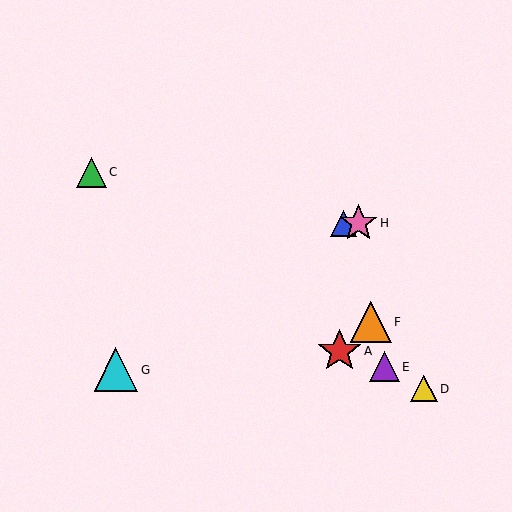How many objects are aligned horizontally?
2 objects (B, H) are aligned horizontally.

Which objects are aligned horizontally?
Objects B, H are aligned horizontally.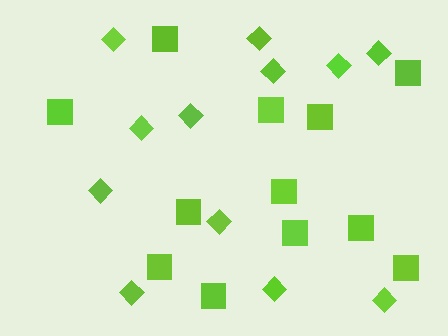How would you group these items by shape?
There are 2 groups: one group of squares (12) and one group of diamonds (12).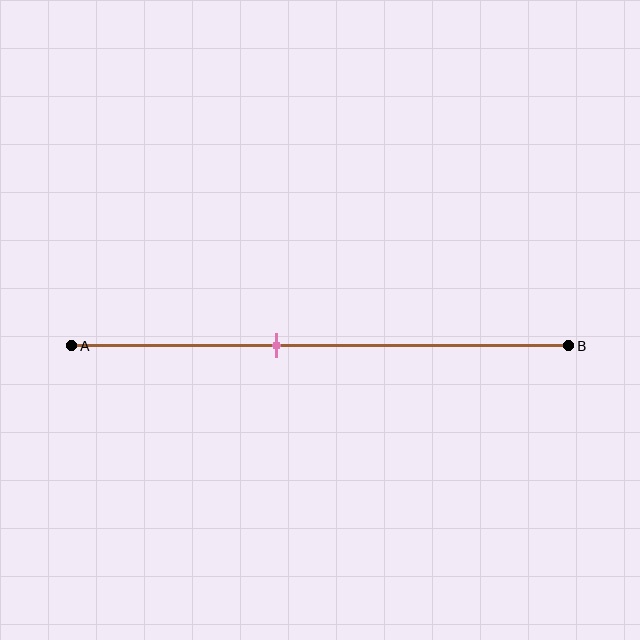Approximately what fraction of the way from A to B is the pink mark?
The pink mark is approximately 40% of the way from A to B.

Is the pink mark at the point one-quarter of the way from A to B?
No, the mark is at about 40% from A, not at the 25% one-quarter point.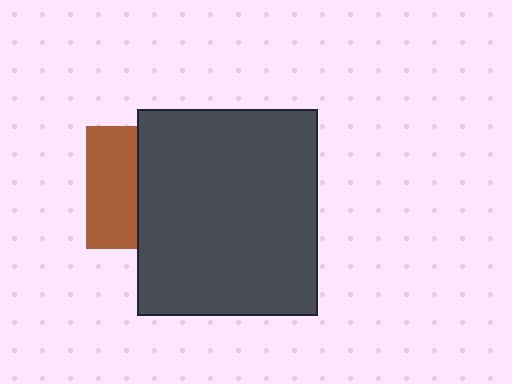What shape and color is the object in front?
The object in front is a dark gray rectangle.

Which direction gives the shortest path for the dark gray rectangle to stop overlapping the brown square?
Moving right gives the shortest separation.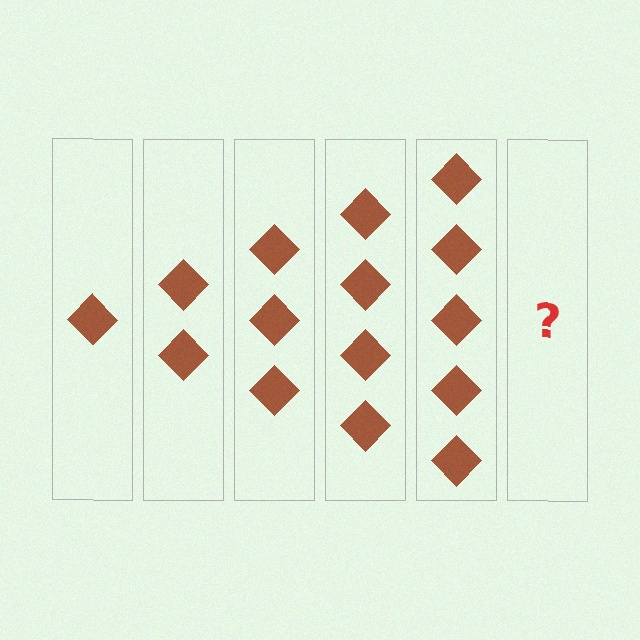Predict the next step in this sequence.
The next step is 6 diamonds.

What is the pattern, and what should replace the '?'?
The pattern is that each step adds one more diamond. The '?' should be 6 diamonds.